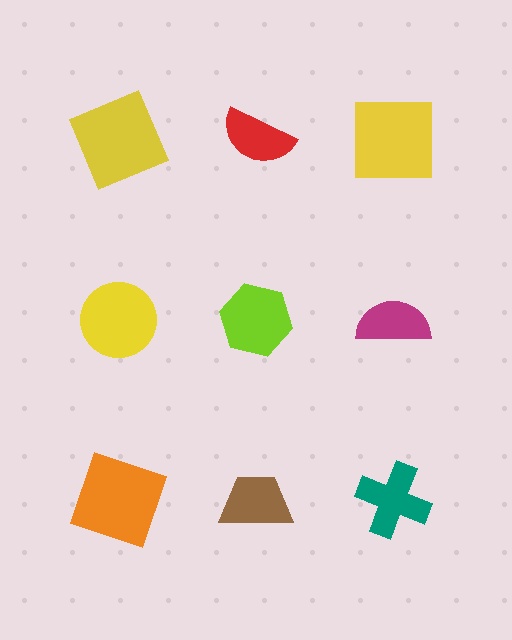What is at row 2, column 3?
A magenta semicircle.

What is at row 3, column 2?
A brown trapezoid.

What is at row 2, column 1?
A yellow circle.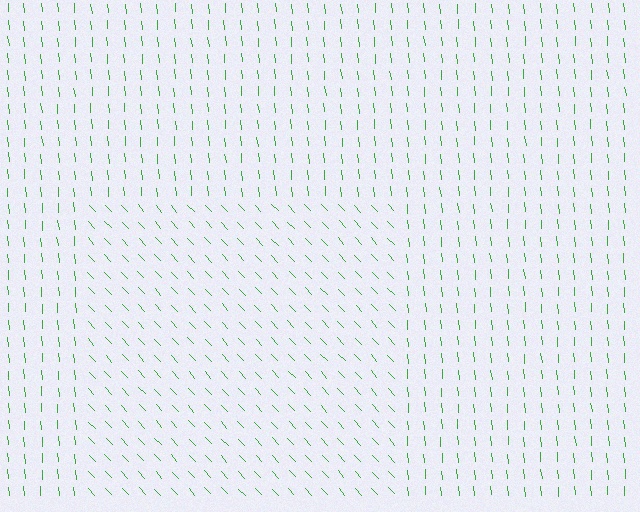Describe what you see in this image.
The image is filled with small green line segments. A rectangle region in the image has lines oriented differently from the surrounding lines, creating a visible texture boundary.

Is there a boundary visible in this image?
Yes, there is a texture boundary formed by a change in line orientation.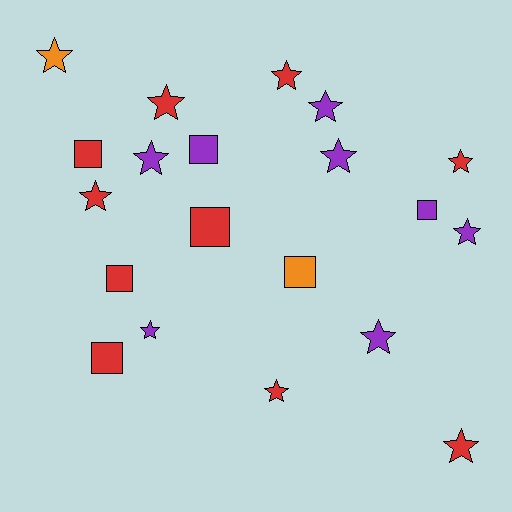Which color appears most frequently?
Red, with 10 objects.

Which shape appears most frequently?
Star, with 13 objects.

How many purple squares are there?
There are 2 purple squares.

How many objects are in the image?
There are 20 objects.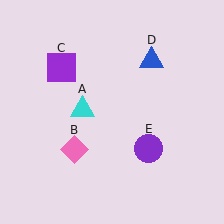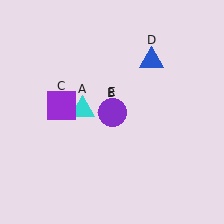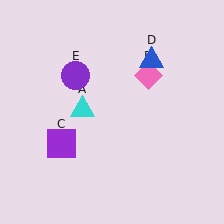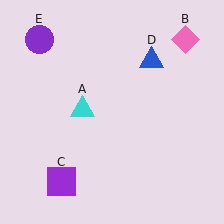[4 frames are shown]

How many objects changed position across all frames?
3 objects changed position: pink diamond (object B), purple square (object C), purple circle (object E).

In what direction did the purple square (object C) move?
The purple square (object C) moved down.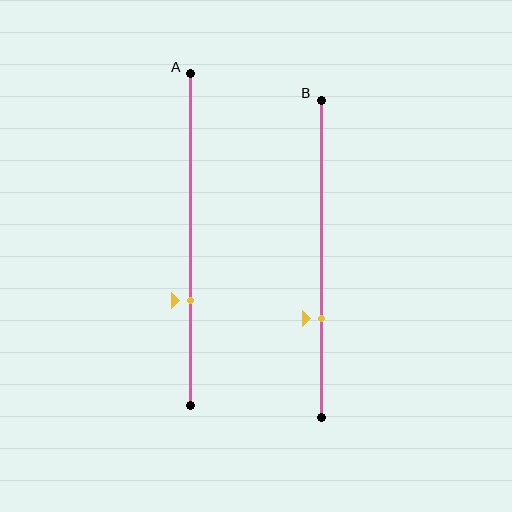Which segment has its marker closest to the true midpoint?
Segment A has its marker closest to the true midpoint.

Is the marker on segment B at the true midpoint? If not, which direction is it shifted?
No, the marker on segment B is shifted downward by about 19% of the segment length.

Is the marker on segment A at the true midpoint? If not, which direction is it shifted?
No, the marker on segment A is shifted downward by about 18% of the segment length.